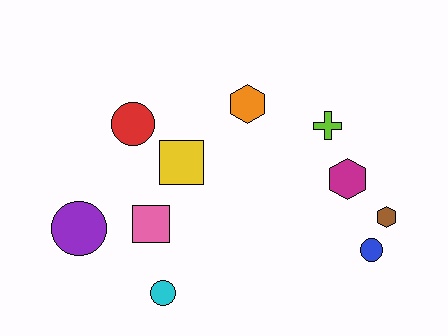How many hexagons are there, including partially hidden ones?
There are 3 hexagons.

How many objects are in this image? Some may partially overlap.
There are 10 objects.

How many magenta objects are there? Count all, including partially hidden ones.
There is 1 magenta object.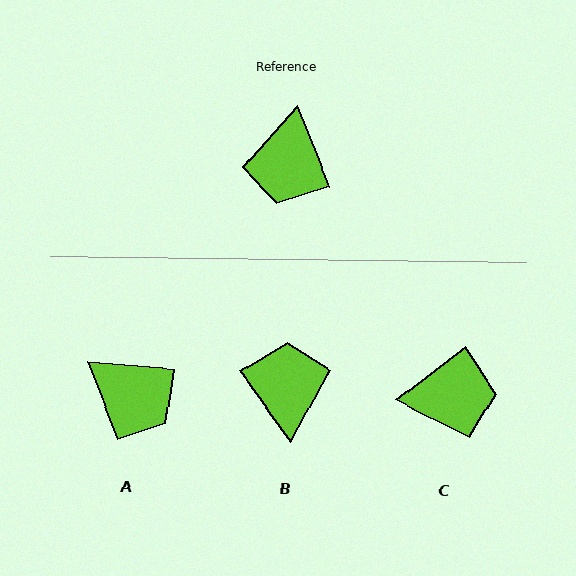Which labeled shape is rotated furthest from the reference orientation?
B, about 166 degrees away.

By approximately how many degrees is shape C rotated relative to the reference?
Approximately 106 degrees counter-clockwise.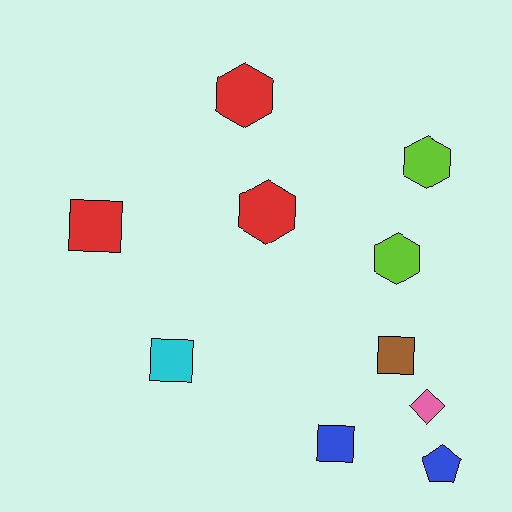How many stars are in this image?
There are no stars.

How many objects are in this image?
There are 10 objects.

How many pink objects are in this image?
There is 1 pink object.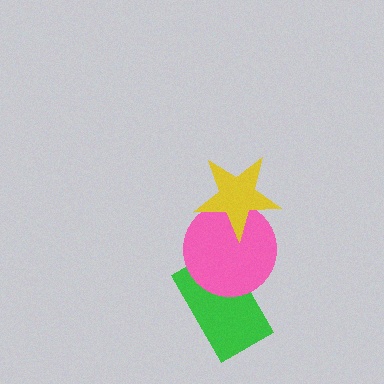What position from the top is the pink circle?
The pink circle is 2nd from the top.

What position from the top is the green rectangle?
The green rectangle is 3rd from the top.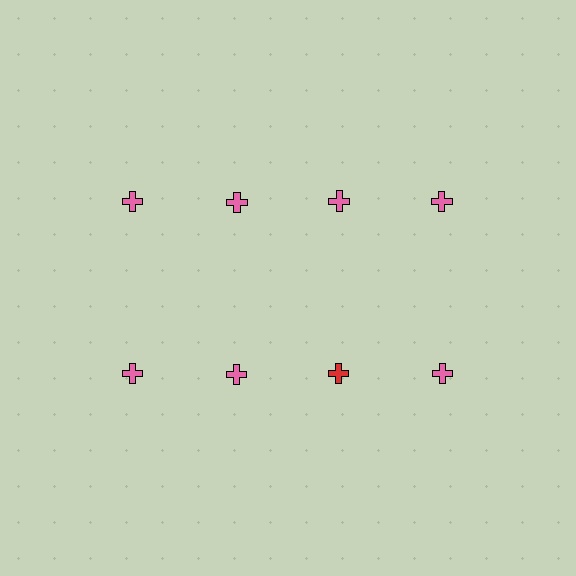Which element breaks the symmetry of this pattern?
The red cross in the second row, center column breaks the symmetry. All other shapes are pink crosses.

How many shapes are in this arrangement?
There are 8 shapes arranged in a grid pattern.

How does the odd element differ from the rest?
It has a different color: red instead of pink.